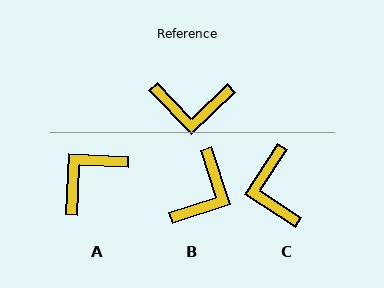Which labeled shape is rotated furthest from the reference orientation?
A, about 136 degrees away.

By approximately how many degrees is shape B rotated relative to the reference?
Approximately 64 degrees counter-clockwise.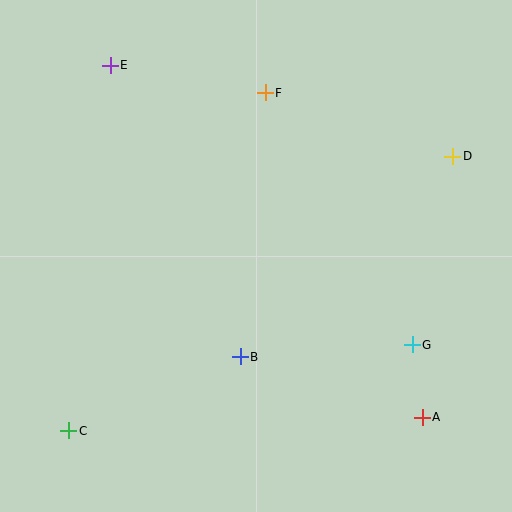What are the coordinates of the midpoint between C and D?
The midpoint between C and D is at (261, 294).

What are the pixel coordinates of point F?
Point F is at (265, 93).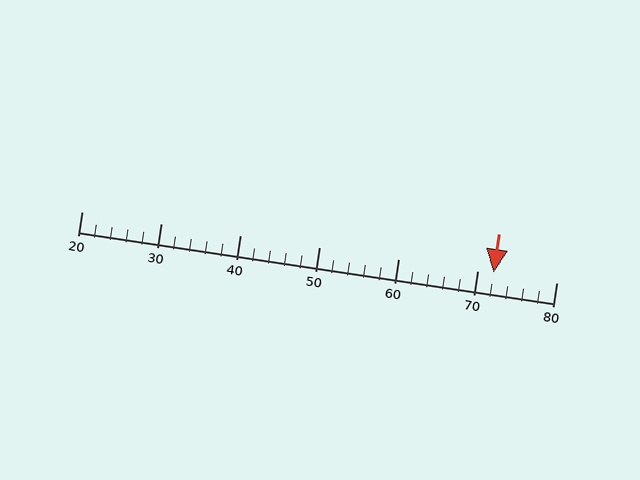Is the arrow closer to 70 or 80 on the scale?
The arrow is closer to 70.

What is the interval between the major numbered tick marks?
The major tick marks are spaced 10 units apart.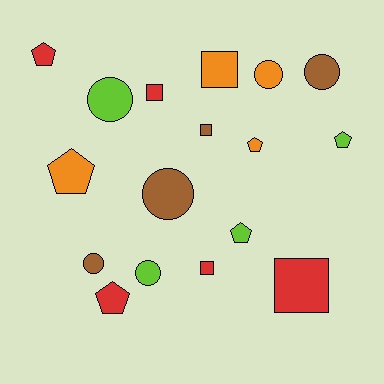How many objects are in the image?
There are 17 objects.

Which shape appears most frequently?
Pentagon, with 6 objects.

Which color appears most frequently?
Red, with 5 objects.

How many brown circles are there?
There are 3 brown circles.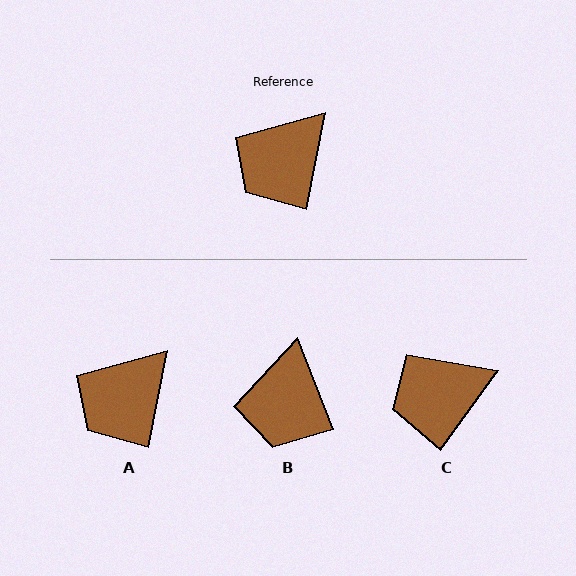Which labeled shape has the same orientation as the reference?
A.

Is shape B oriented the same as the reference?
No, it is off by about 32 degrees.